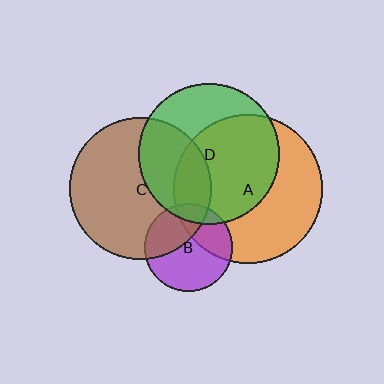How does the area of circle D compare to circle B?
Approximately 2.6 times.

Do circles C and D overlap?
Yes.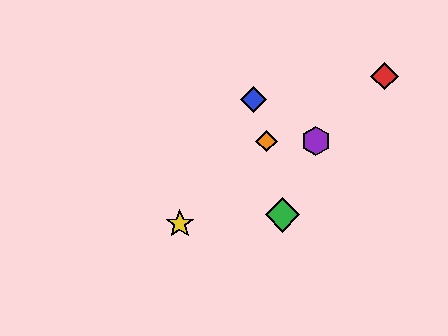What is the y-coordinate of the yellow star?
The yellow star is at y≈224.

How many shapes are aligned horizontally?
2 shapes (the purple hexagon, the orange diamond) are aligned horizontally.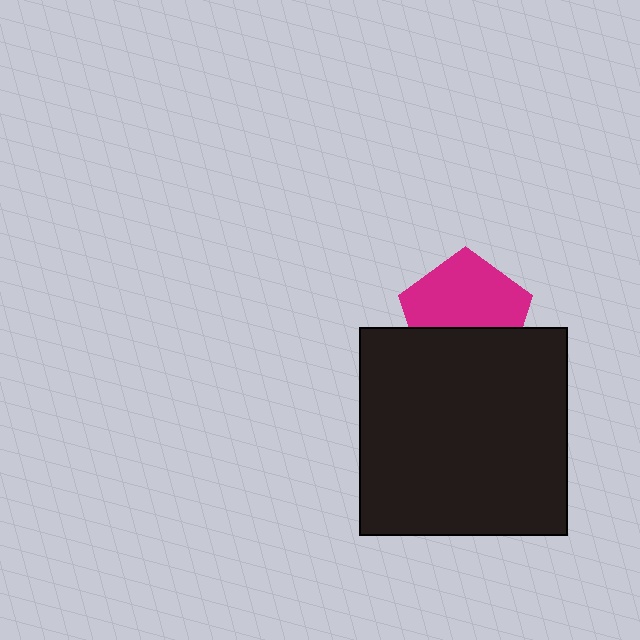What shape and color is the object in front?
The object in front is a black square.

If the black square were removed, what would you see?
You would see the complete magenta pentagon.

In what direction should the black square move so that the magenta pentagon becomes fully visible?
The black square should move down. That is the shortest direction to clear the overlap and leave the magenta pentagon fully visible.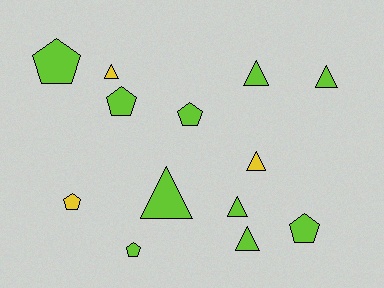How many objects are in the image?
There are 13 objects.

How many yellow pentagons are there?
There is 1 yellow pentagon.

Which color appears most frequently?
Lime, with 10 objects.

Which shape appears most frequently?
Triangle, with 7 objects.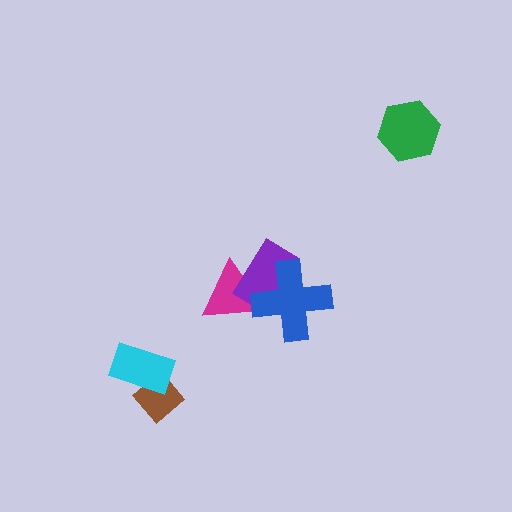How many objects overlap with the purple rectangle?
2 objects overlap with the purple rectangle.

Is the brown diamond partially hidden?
Yes, it is partially covered by another shape.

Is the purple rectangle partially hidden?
Yes, it is partially covered by another shape.